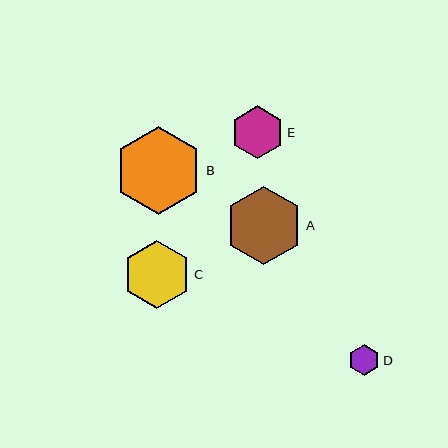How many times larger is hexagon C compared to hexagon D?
Hexagon C is approximately 2.2 times the size of hexagon D.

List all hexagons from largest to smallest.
From largest to smallest: B, A, C, E, D.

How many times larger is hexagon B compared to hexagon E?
Hexagon B is approximately 1.7 times the size of hexagon E.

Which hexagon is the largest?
Hexagon B is the largest with a size of approximately 88 pixels.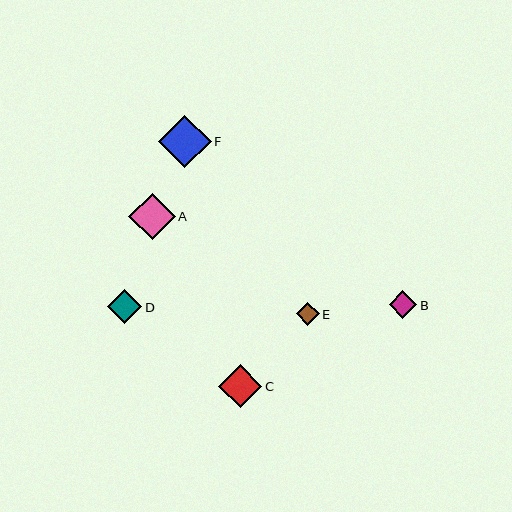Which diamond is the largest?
Diamond F is the largest with a size of approximately 53 pixels.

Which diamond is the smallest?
Diamond E is the smallest with a size of approximately 23 pixels.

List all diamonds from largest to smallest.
From largest to smallest: F, A, C, D, B, E.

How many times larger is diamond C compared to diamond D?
Diamond C is approximately 1.3 times the size of diamond D.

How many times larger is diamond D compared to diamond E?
Diamond D is approximately 1.5 times the size of diamond E.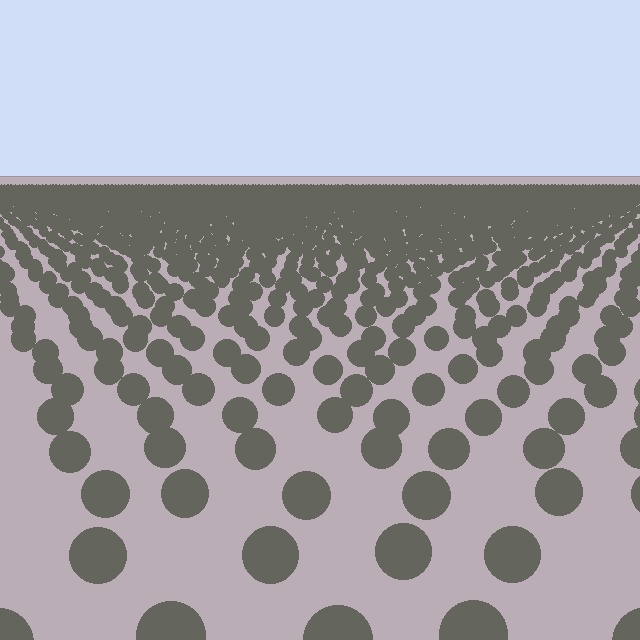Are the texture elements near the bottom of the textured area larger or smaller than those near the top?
Larger. Near the bottom, elements are closer to the viewer and appear at a bigger on-screen size.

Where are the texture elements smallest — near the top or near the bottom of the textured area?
Near the top.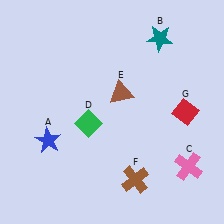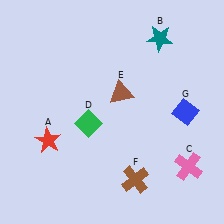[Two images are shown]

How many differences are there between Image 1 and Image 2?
There are 2 differences between the two images.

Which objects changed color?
A changed from blue to red. G changed from red to blue.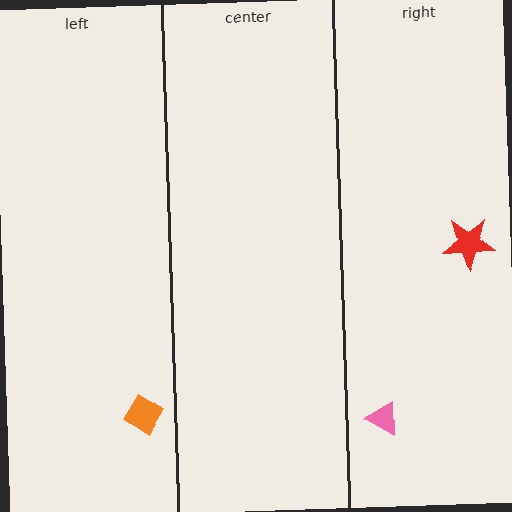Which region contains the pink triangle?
The right region.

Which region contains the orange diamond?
The left region.